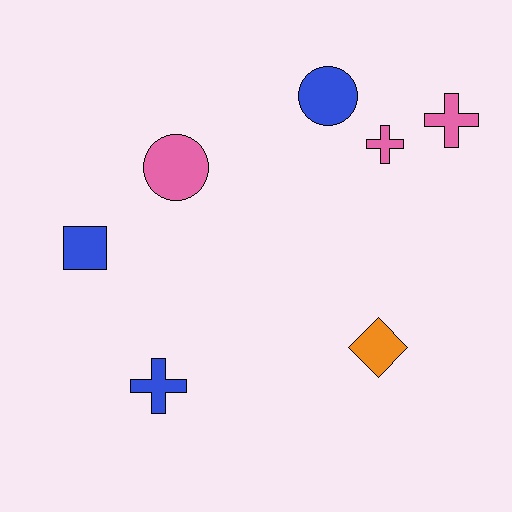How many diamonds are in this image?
There is 1 diamond.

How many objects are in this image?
There are 7 objects.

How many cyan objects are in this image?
There are no cyan objects.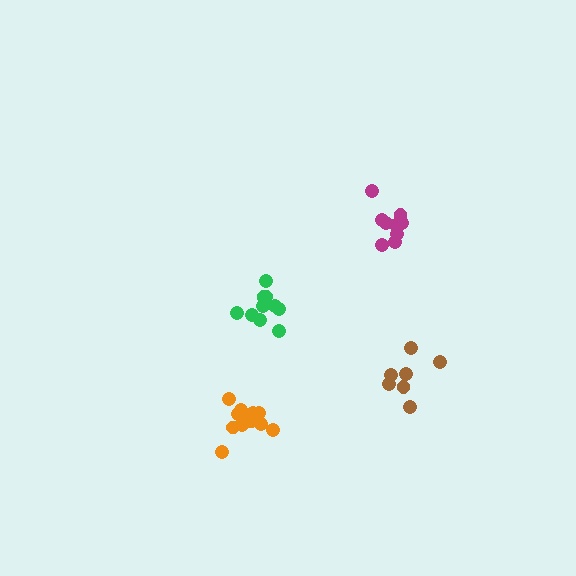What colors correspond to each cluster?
The clusters are colored: orange, magenta, green, brown.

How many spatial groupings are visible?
There are 4 spatial groupings.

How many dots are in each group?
Group 1: 13 dots, Group 2: 9 dots, Group 3: 10 dots, Group 4: 7 dots (39 total).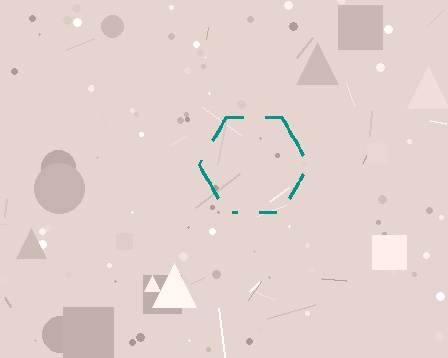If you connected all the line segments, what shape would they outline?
They would outline a hexagon.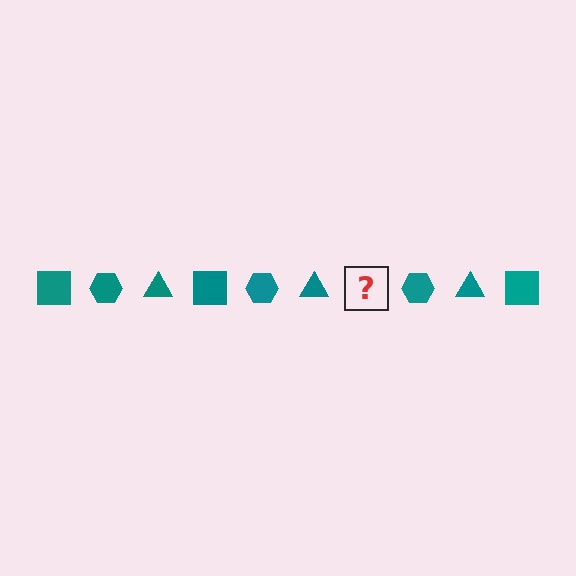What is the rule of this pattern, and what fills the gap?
The rule is that the pattern cycles through square, hexagon, triangle shapes in teal. The gap should be filled with a teal square.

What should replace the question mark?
The question mark should be replaced with a teal square.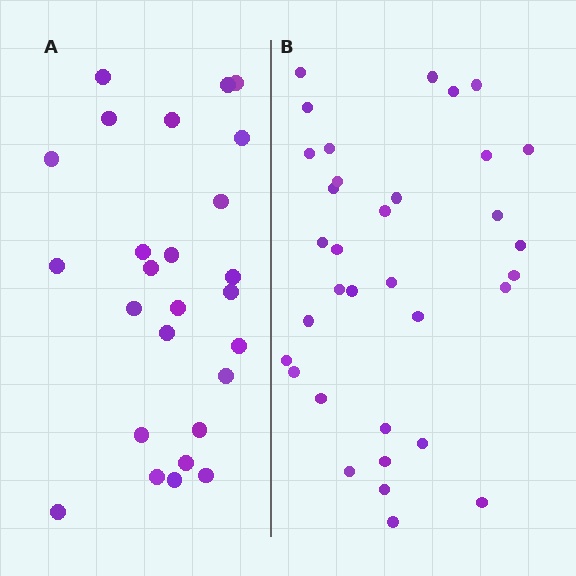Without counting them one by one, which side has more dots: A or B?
Region B (the right region) has more dots.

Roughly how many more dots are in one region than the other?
Region B has roughly 8 or so more dots than region A.